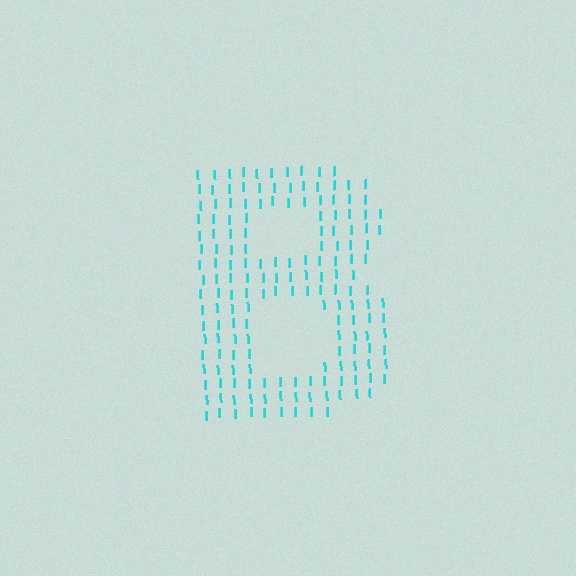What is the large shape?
The large shape is the letter B.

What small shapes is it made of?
It is made of small letter I's.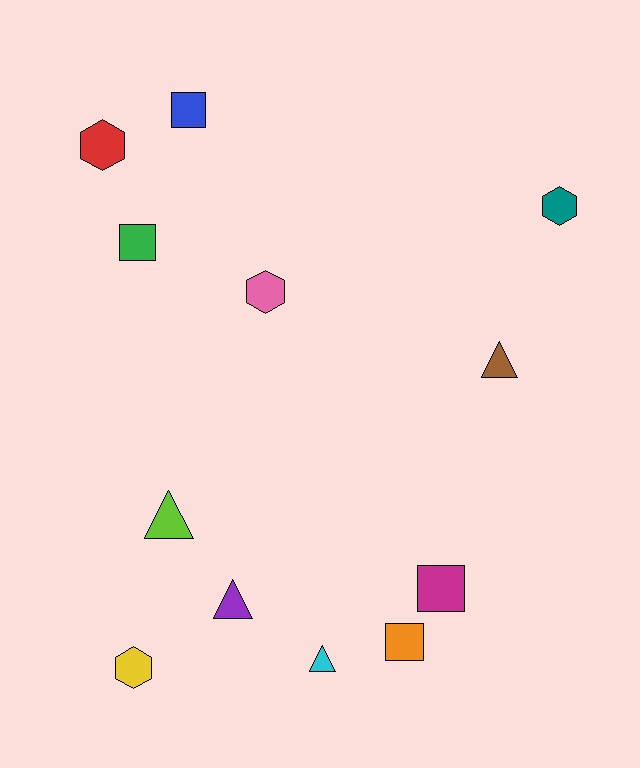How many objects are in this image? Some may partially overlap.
There are 12 objects.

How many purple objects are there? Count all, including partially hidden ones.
There is 1 purple object.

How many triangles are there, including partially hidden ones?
There are 4 triangles.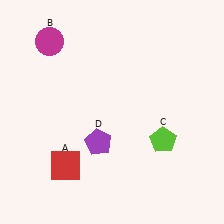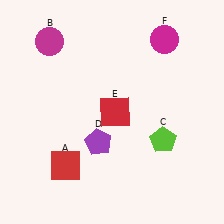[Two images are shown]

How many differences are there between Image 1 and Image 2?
There are 2 differences between the two images.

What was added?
A red square (E), a magenta circle (F) were added in Image 2.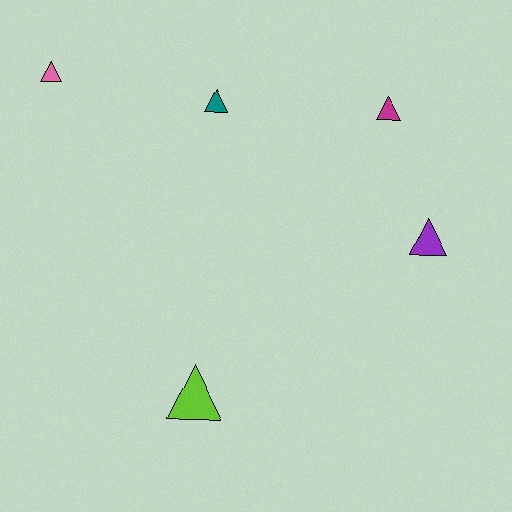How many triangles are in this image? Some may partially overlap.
There are 5 triangles.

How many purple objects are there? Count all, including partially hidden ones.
There is 1 purple object.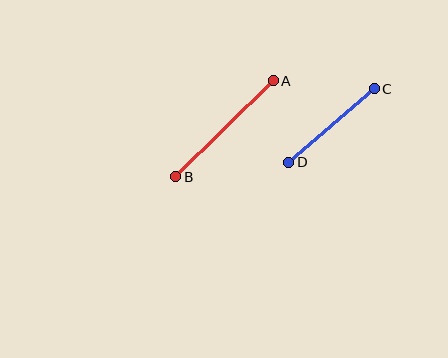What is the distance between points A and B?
The distance is approximately 137 pixels.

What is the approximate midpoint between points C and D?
The midpoint is at approximately (332, 125) pixels.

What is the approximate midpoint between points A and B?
The midpoint is at approximately (225, 129) pixels.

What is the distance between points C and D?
The distance is approximately 113 pixels.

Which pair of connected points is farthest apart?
Points A and B are farthest apart.